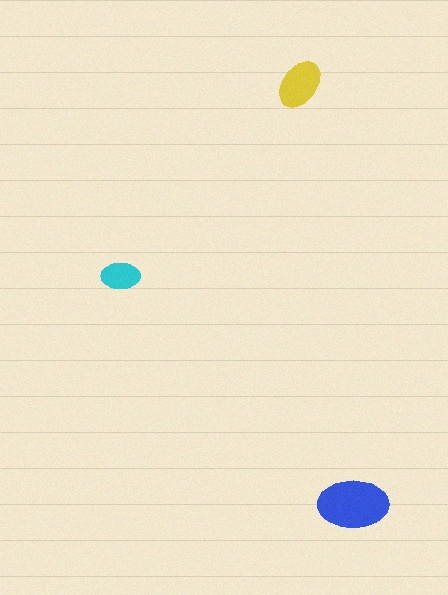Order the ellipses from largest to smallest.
the blue one, the yellow one, the cyan one.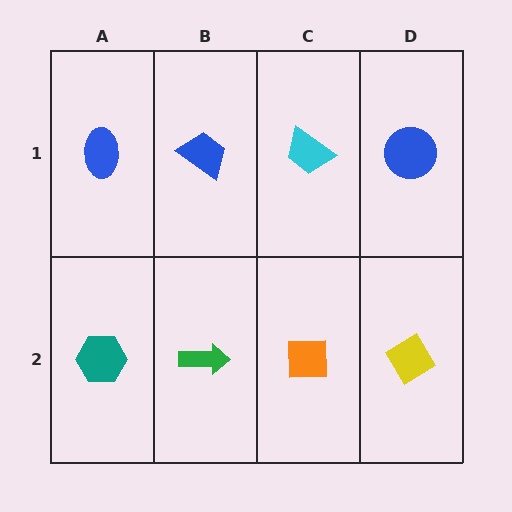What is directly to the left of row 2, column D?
An orange square.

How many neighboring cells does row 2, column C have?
3.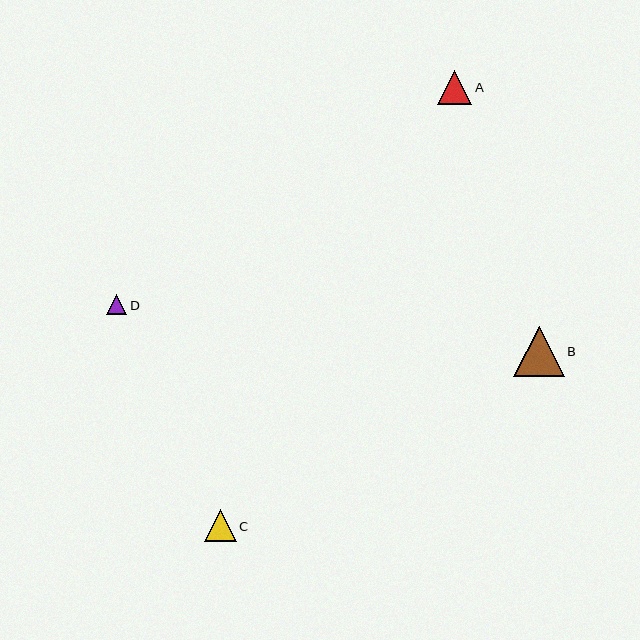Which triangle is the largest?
Triangle B is the largest with a size of approximately 50 pixels.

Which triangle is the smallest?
Triangle D is the smallest with a size of approximately 20 pixels.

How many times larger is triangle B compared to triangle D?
Triangle B is approximately 2.5 times the size of triangle D.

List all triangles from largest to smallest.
From largest to smallest: B, A, C, D.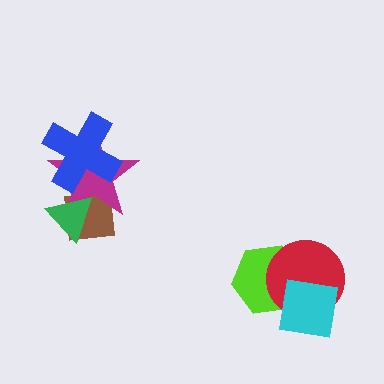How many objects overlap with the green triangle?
2 objects overlap with the green triangle.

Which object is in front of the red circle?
The cyan square is in front of the red circle.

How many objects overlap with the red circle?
2 objects overlap with the red circle.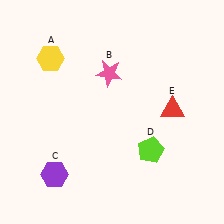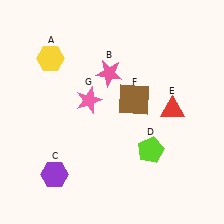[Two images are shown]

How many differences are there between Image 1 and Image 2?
There are 2 differences between the two images.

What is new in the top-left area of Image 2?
A pink star (G) was added in the top-left area of Image 2.